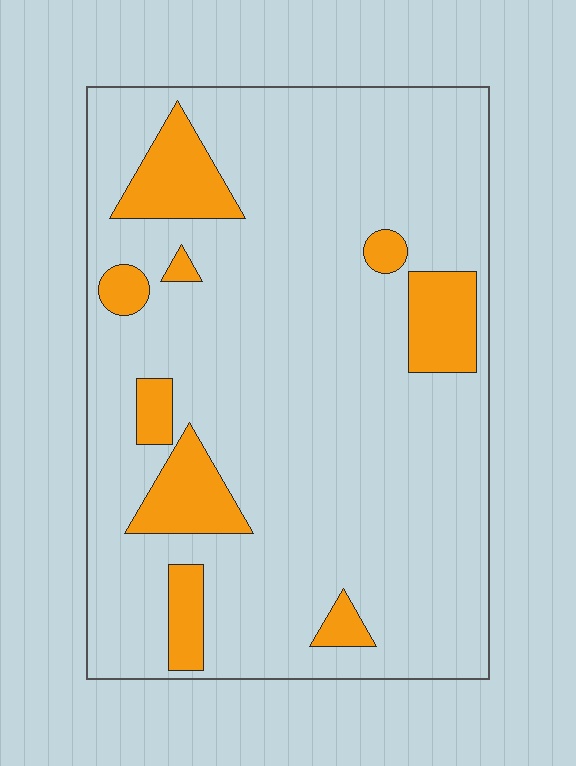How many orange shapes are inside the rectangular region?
9.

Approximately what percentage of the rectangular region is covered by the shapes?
Approximately 15%.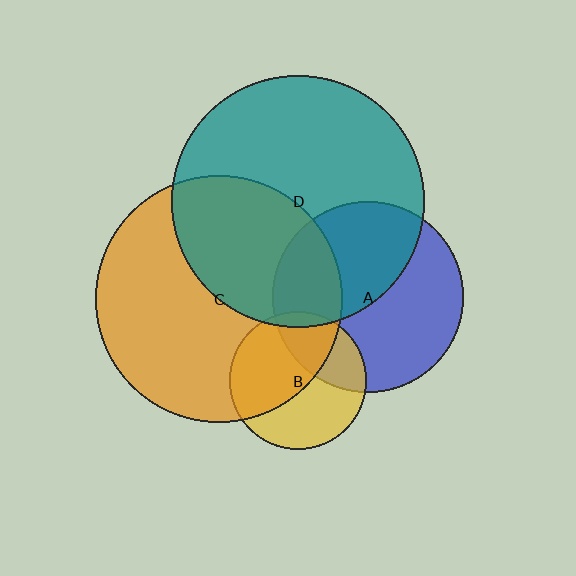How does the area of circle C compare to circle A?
Approximately 1.7 times.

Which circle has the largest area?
Circle D (teal).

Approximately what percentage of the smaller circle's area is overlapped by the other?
Approximately 45%.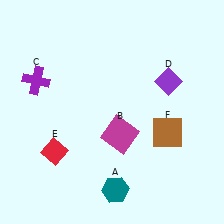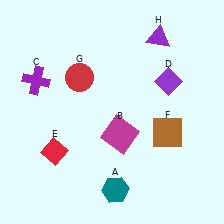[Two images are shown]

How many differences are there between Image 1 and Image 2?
There are 2 differences between the two images.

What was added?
A red circle (G), a purple triangle (H) were added in Image 2.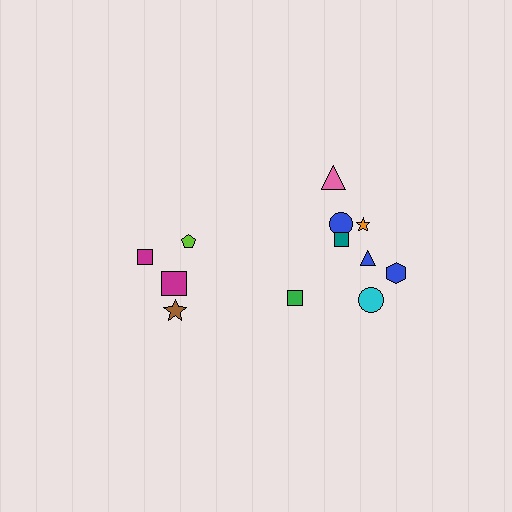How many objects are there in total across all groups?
There are 12 objects.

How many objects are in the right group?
There are 8 objects.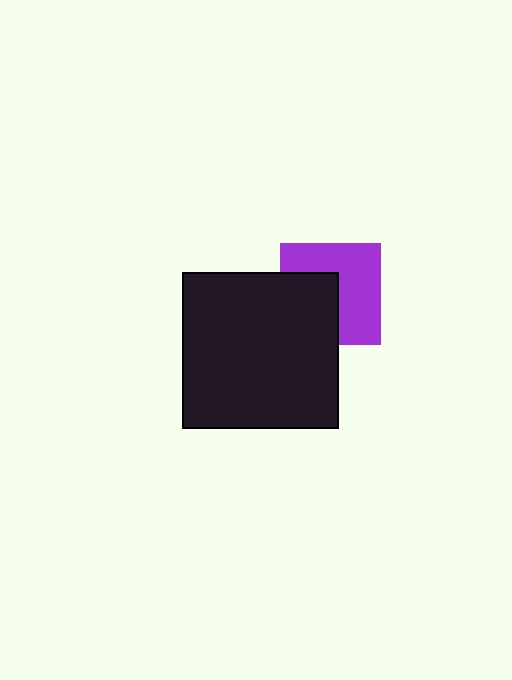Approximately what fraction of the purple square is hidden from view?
Roughly 43% of the purple square is hidden behind the black square.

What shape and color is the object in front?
The object in front is a black square.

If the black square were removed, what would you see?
You would see the complete purple square.